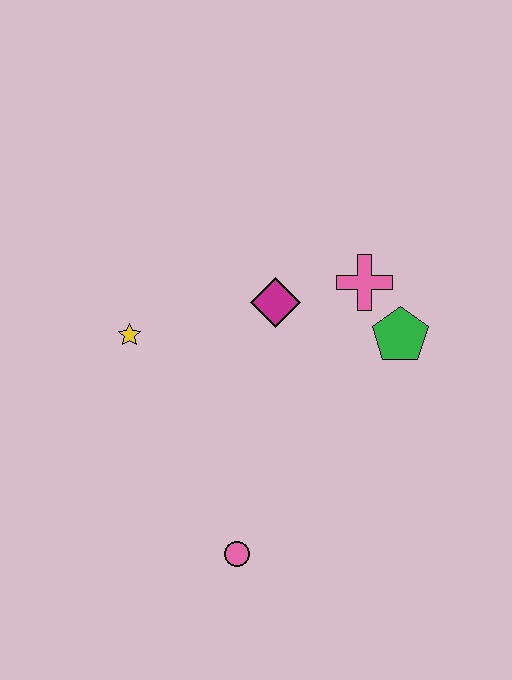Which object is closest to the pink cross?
The green pentagon is closest to the pink cross.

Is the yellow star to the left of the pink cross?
Yes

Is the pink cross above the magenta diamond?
Yes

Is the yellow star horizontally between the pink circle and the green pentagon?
No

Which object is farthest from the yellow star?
The green pentagon is farthest from the yellow star.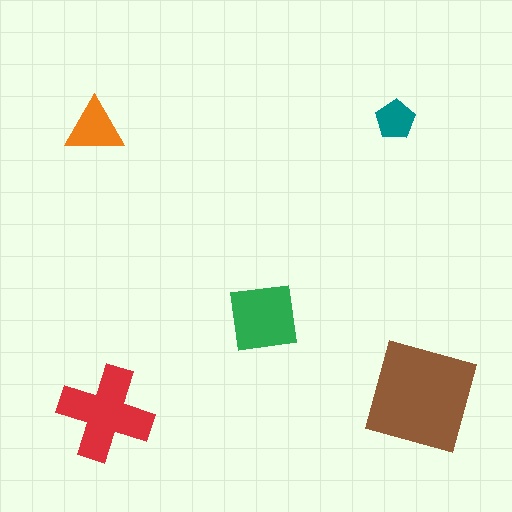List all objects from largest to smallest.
The brown square, the red cross, the green square, the orange triangle, the teal pentagon.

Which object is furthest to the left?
The orange triangle is leftmost.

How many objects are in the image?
There are 5 objects in the image.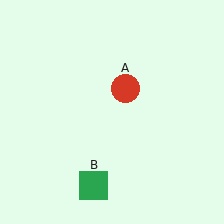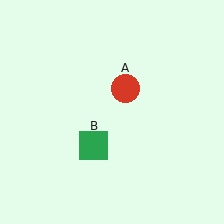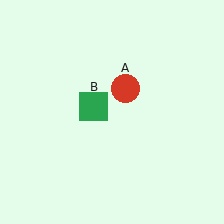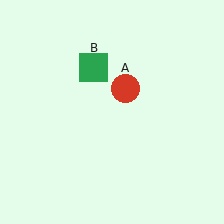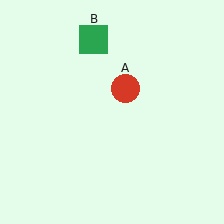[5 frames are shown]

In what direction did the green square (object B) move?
The green square (object B) moved up.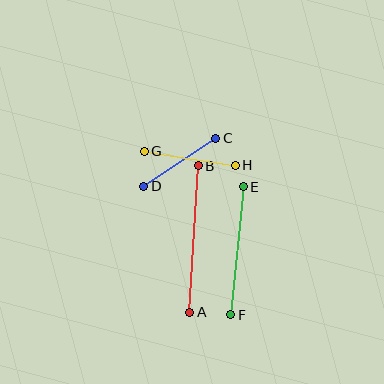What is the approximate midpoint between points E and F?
The midpoint is at approximately (237, 251) pixels.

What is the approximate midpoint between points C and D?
The midpoint is at approximately (180, 162) pixels.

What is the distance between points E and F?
The distance is approximately 129 pixels.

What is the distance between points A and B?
The distance is approximately 147 pixels.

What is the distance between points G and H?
The distance is approximately 92 pixels.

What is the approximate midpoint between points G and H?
The midpoint is at approximately (190, 158) pixels.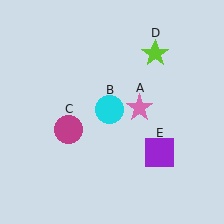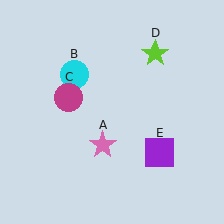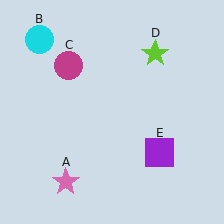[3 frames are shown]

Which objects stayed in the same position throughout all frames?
Lime star (object D) and purple square (object E) remained stationary.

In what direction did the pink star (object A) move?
The pink star (object A) moved down and to the left.